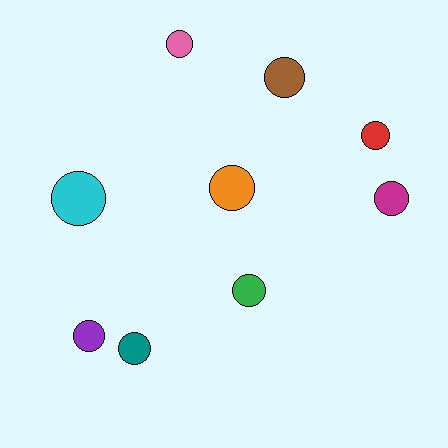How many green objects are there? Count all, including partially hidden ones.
There is 1 green object.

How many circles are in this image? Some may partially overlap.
There are 9 circles.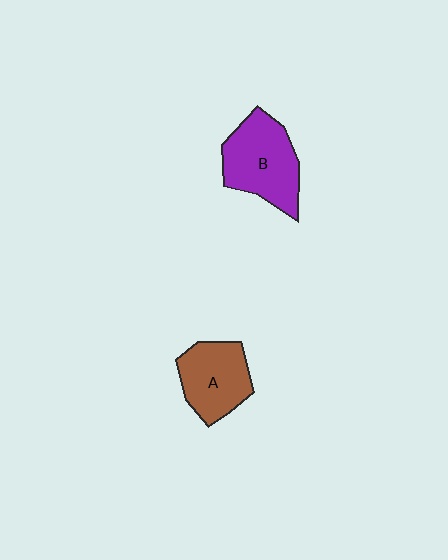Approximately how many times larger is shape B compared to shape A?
Approximately 1.2 times.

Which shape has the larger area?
Shape B (purple).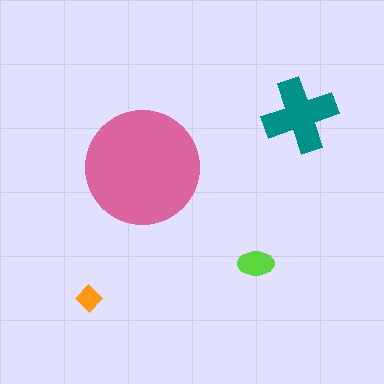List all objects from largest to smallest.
The pink circle, the teal cross, the lime ellipse, the orange diamond.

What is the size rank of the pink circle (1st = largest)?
1st.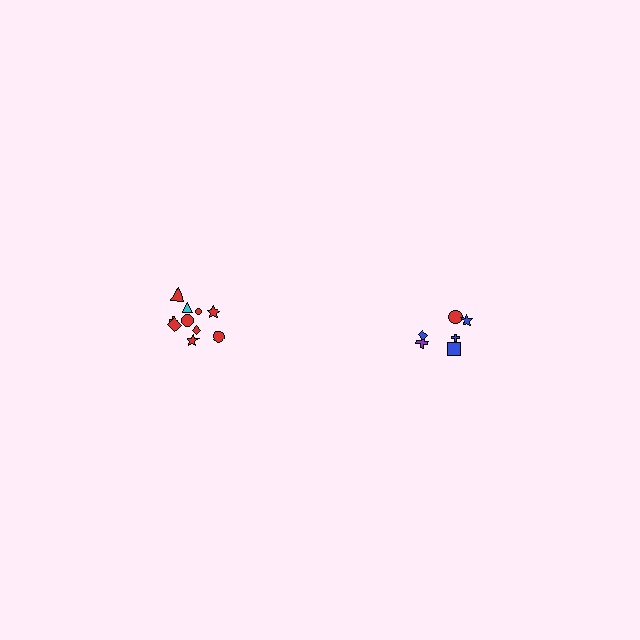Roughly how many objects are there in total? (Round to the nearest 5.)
Roughly 15 objects in total.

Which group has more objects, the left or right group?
The left group.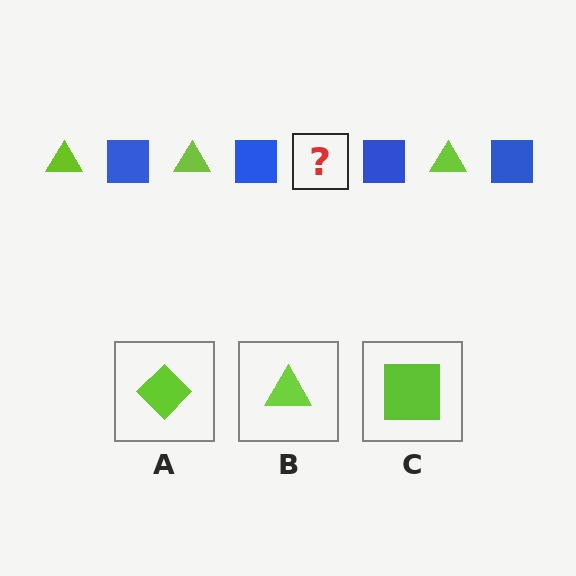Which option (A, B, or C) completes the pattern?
B.